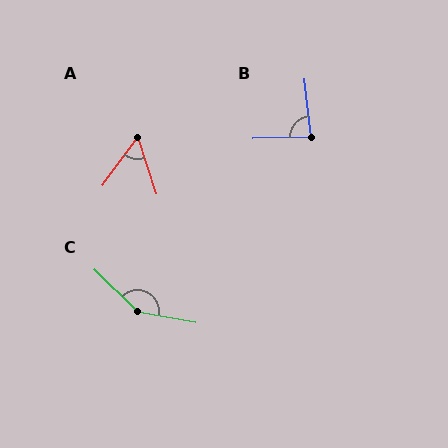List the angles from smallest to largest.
A (55°), B (85°), C (145°).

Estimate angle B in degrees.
Approximately 85 degrees.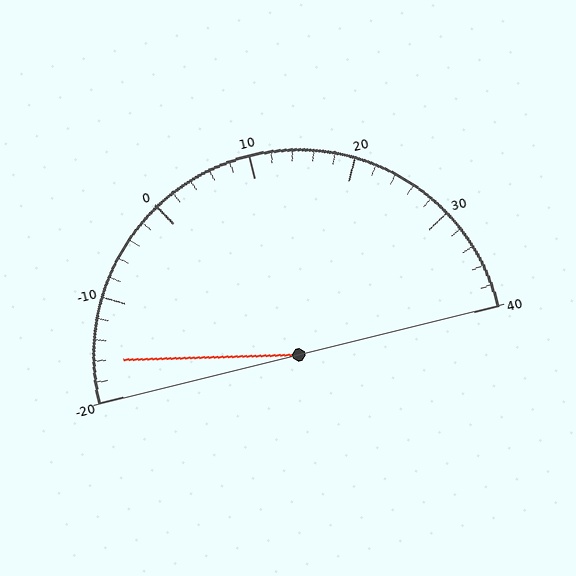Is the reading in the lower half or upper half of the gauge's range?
The reading is in the lower half of the range (-20 to 40).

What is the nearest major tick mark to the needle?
The nearest major tick mark is -20.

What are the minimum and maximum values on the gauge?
The gauge ranges from -20 to 40.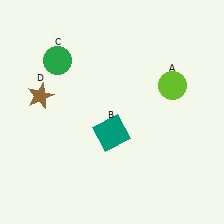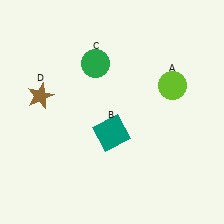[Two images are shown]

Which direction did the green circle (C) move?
The green circle (C) moved right.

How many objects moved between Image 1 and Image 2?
1 object moved between the two images.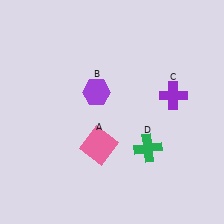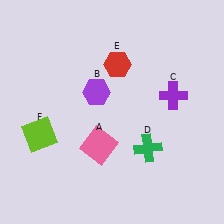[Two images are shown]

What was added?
A red hexagon (E), a lime square (F) were added in Image 2.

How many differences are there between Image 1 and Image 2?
There are 2 differences between the two images.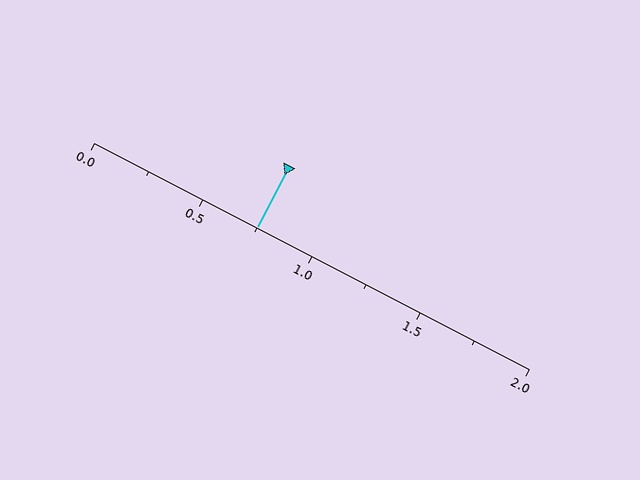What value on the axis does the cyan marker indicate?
The marker indicates approximately 0.75.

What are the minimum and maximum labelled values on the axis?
The axis runs from 0.0 to 2.0.